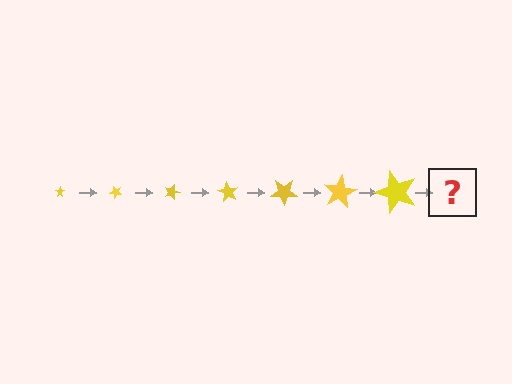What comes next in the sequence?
The next element should be a star, larger than the previous one and rotated 315 degrees from the start.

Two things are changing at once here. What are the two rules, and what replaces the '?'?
The two rules are that the star grows larger each step and it rotates 45 degrees each step. The '?' should be a star, larger than the previous one and rotated 315 degrees from the start.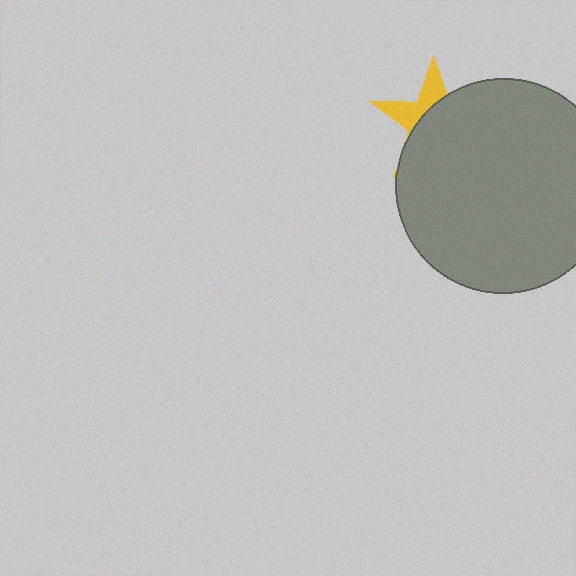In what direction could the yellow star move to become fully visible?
The yellow star could move toward the upper-left. That would shift it out from behind the gray circle entirely.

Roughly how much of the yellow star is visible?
A small part of it is visible (roughly 32%).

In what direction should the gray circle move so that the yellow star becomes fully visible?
The gray circle should move toward the lower-right. That is the shortest direction to clear the overlap and leave the yellow star fully visible.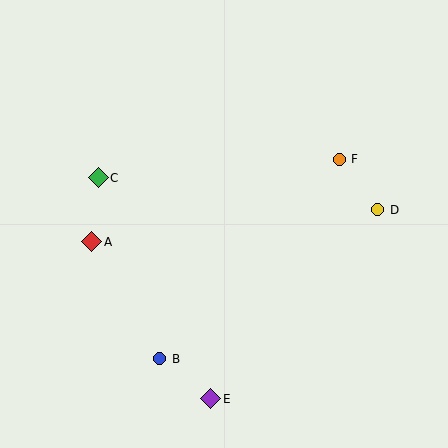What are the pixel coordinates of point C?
Point C is at (98, 178).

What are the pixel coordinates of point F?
Point F is at (339, 159).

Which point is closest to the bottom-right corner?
Point E is closest to the bottom-right corner.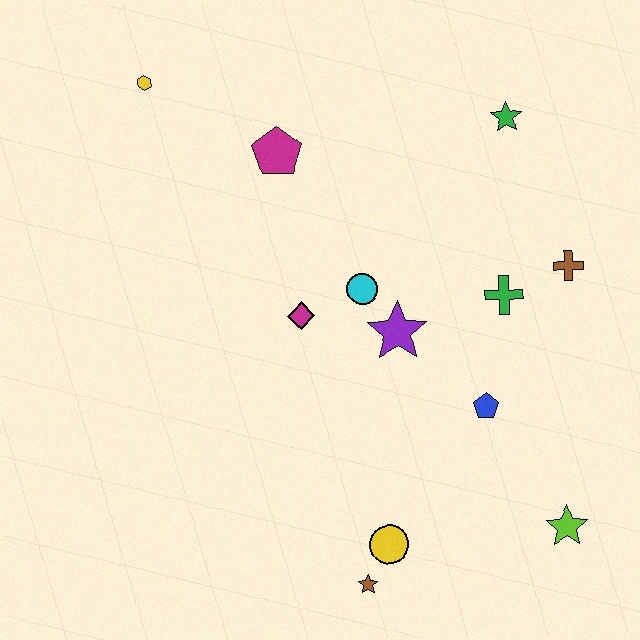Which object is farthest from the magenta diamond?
The lime star is farthest from the magenta diamond.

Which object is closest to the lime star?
The blue pentagon is closest to the lime star.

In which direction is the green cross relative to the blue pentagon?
The green cross is above the blue pentagon.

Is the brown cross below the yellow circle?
No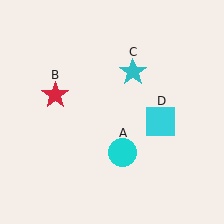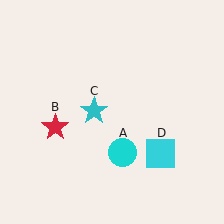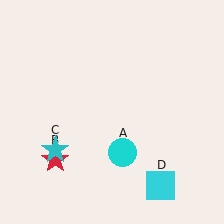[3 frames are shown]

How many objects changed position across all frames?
3 objects changed position: red star (object B), cyan star (object C), cyan square (object D).